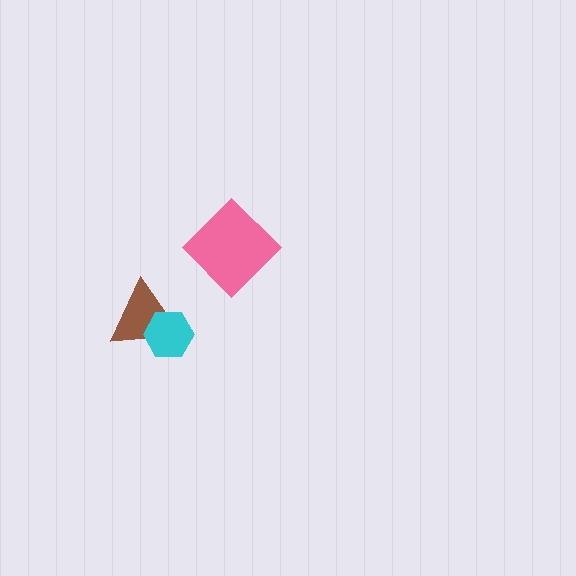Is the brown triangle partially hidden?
Yes, it is partially covered by another shape.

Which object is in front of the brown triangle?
The cyan hexagon is in front of the brown triangle.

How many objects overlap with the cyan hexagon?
1 object overlaps with the cyan hexagon.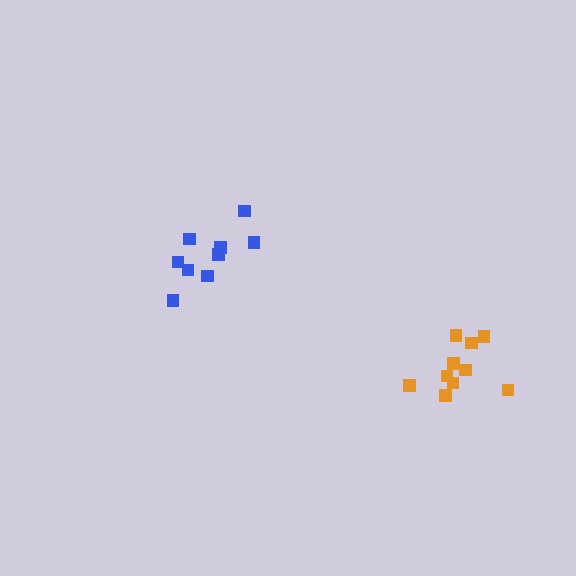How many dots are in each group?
Group 1: 9 dots, Group 2: 10 dots (19 total).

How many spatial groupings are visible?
There are 2 spatial groupings.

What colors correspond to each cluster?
The clusters are colored: blue, orange.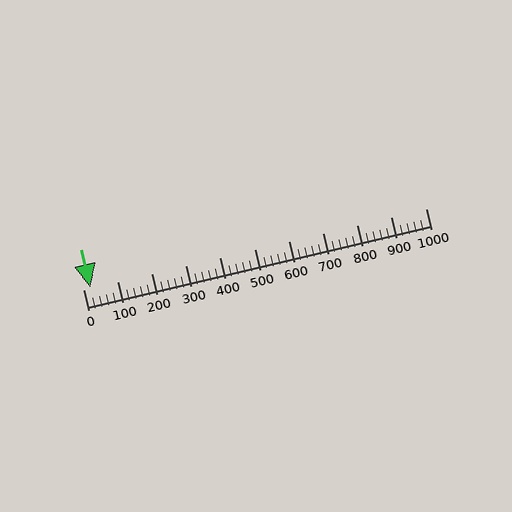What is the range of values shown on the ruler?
The ruler shows values from 0 to 1000.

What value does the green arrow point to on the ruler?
The green arrow points to approximately 20.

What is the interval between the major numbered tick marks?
The major tick marks are spaced 100 units apart.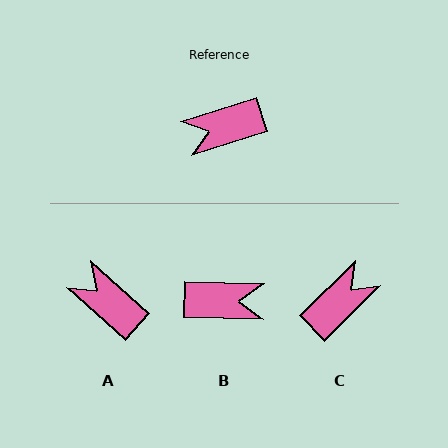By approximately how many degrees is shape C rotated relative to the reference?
Approximately 154 degrees clockwise.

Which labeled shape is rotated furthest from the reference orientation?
B, about 160 degrees away.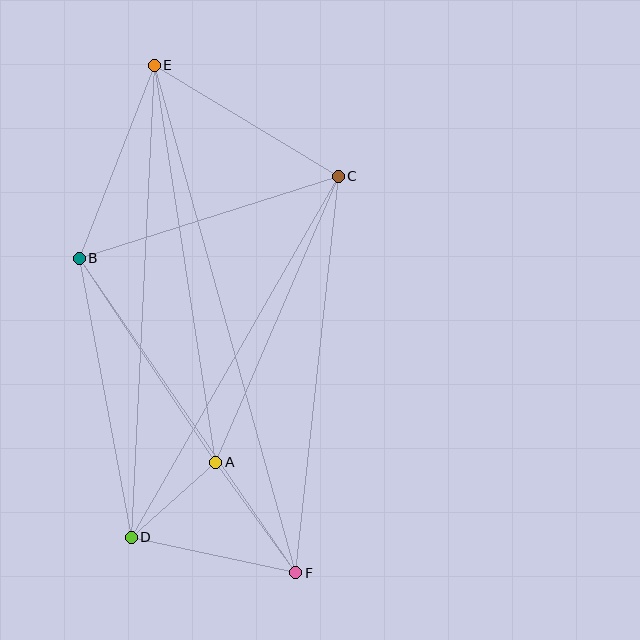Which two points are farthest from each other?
Points E and F are farthest from each other.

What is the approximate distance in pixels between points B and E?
The distance between B and E is approximately 207 pixels.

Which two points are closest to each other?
Points A and D are closest to each other.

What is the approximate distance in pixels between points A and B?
The distance between A and B is approximately 245 pixels.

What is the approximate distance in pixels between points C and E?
The distance between C and E is approximately 214 pixels.